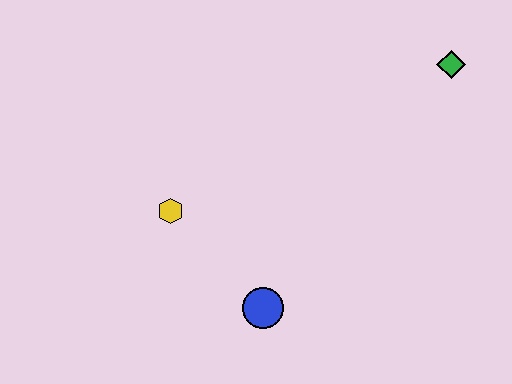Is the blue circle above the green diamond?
No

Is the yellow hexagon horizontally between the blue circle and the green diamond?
No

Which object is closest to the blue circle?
The yellow hexagon is closest to the blue circle.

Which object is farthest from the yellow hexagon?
The green diamond is farthest from the yellow hexagon.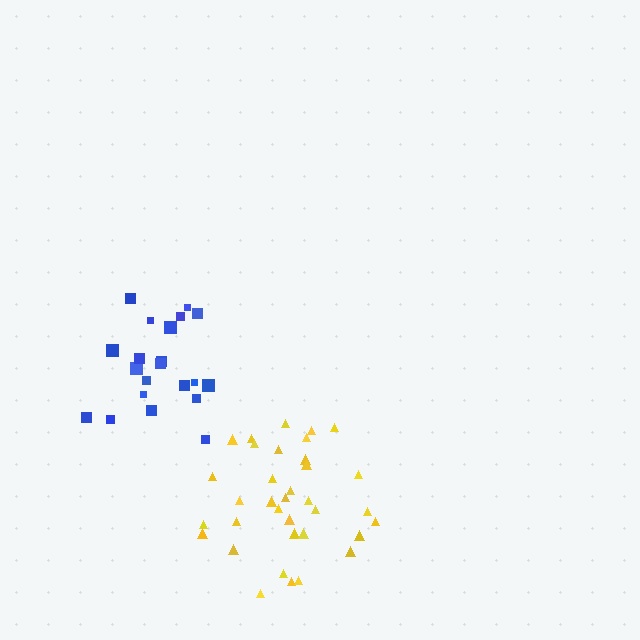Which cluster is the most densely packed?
Blue.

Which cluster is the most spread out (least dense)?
Yellow.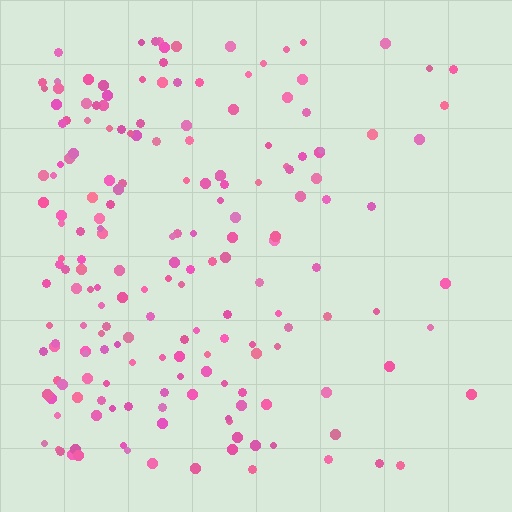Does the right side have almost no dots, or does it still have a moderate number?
Still a moderate number, just noticeably fewer than the left.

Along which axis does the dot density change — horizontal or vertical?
Horizontal.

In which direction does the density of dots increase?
From right to left, with the left side densest.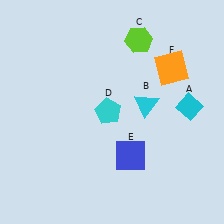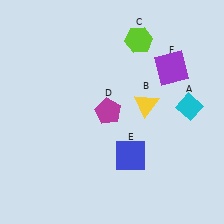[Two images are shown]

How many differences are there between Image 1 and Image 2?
There are 3 differences between the two images.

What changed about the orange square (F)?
In Image 1, F is orange. In Image 2, it changed to purple.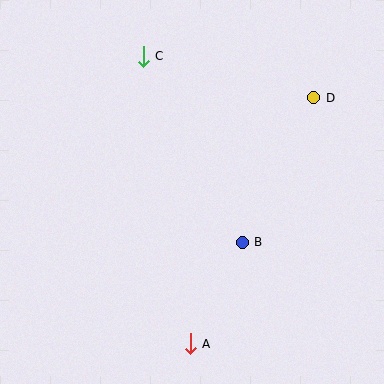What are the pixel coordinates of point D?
Point D is at (314, 98).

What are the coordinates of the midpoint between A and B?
The midpoint between A and B is at (216, 293).